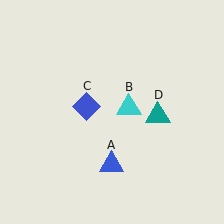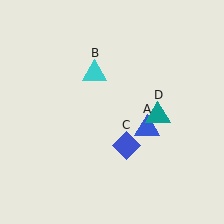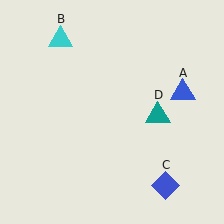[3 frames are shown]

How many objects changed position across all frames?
3 objects changed position: blue triangle (object A), cyan triangle (object B), blue diamond (object C).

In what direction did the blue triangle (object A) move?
The blue triangle (object A) moved up and to the right.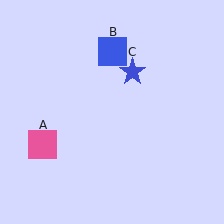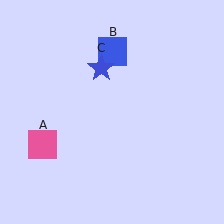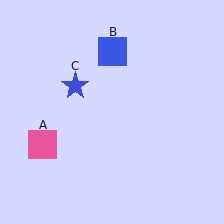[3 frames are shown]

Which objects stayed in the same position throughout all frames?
Pink square (object A) and blue square (object B) remained stationary.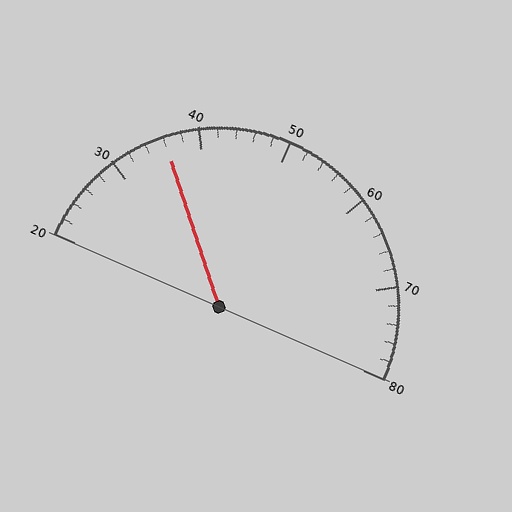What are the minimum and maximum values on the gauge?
The gauge ranges from 20 to 80.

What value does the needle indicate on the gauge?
The needle indicates approximately 36.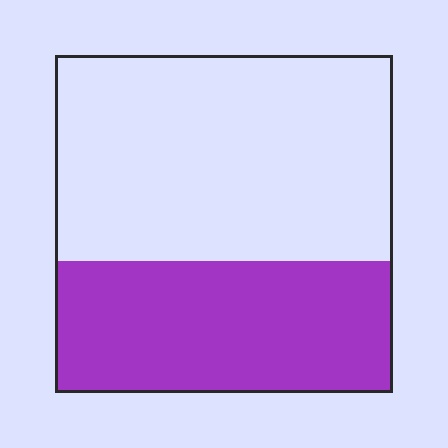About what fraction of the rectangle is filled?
About two fifths (2/5).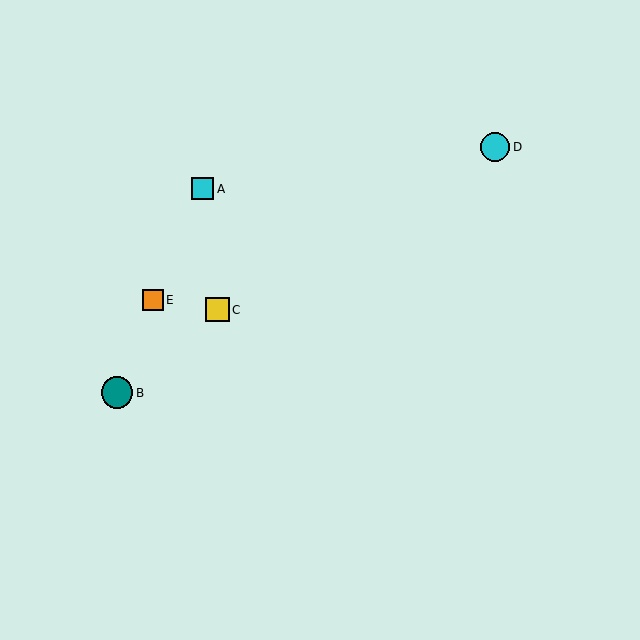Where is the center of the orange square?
The center of the orange square is at (153, 300).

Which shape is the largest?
The teal circle (labeled B) is the largest.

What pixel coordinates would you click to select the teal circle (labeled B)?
Click at (117, 393) to select the teal circle B.